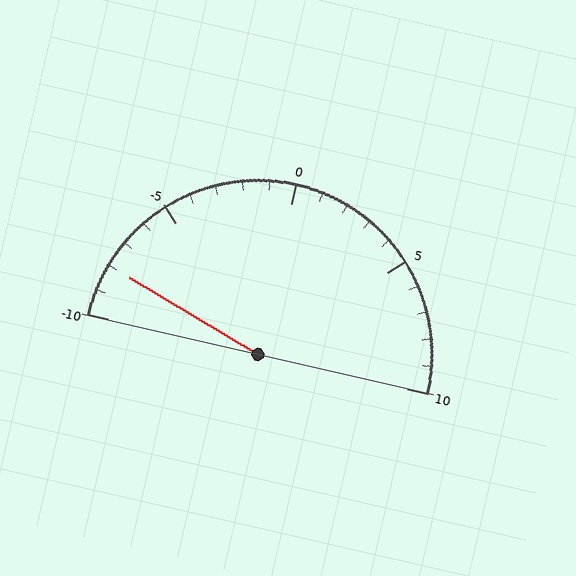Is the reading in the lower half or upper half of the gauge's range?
The reading is in the lower half of the range (-10 to 10).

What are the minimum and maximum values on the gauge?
The gauge ranges from -10 to 10.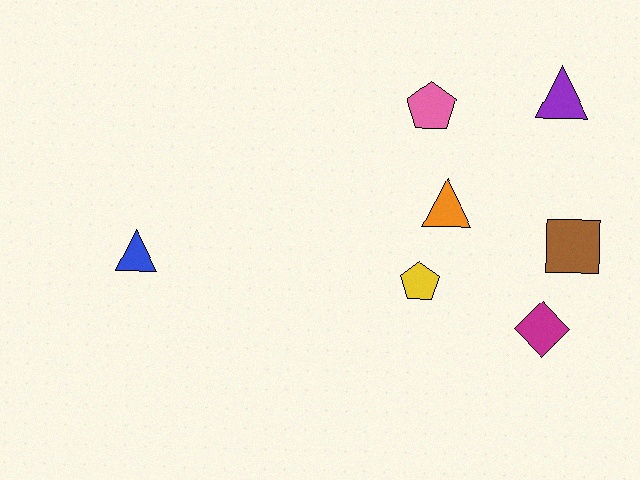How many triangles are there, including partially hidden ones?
There are 3 triangles.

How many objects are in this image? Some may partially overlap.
There are 7 objects.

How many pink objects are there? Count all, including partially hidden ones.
There is 1 pink object.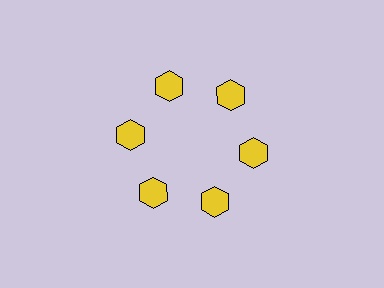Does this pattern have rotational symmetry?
Yes, this pattern has 6-fold rotational symmetry. It looks the same after rotating 60 degrees around the center.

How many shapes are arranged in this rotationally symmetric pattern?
There are 6 shapes, arranged in 6 groups of 1.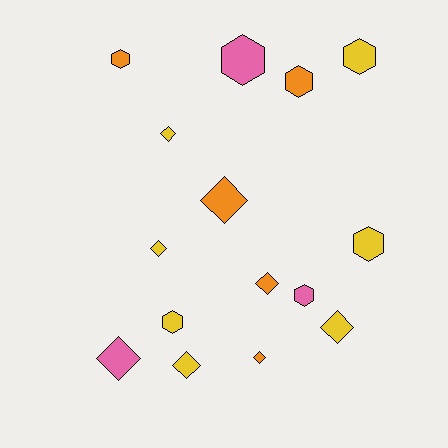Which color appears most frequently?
Yellow, with 7 objects.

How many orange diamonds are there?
There are 3 orange diamonds.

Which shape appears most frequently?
Diamond, with 8 objects.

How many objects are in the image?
There are 15 objects.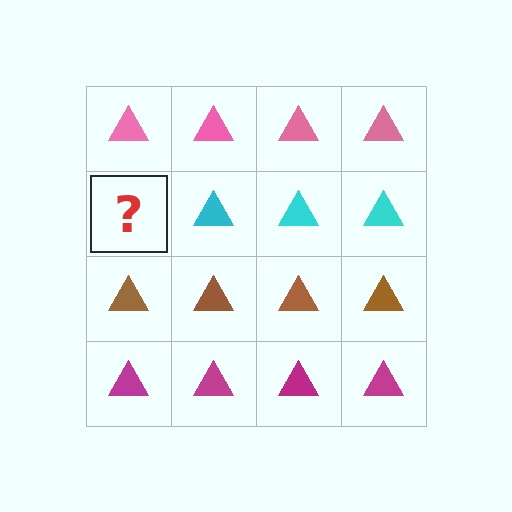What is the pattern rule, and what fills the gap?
The rule is that each row has a consistent color. The gap should be filled with a cyan triangle.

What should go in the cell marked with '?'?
The missing cell should contain a cyan triangle.